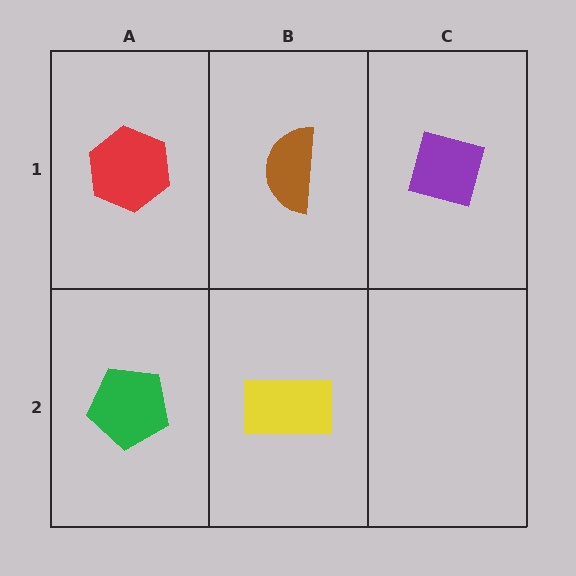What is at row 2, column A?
A green pentagon.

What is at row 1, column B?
A brown semicircle.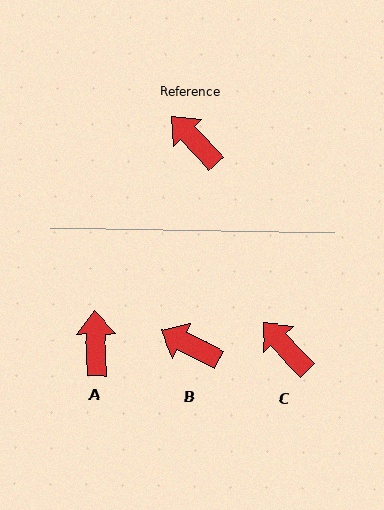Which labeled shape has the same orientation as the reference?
C.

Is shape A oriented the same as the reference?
No, it is off by about 41 degrees.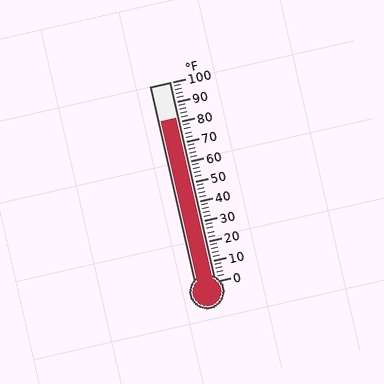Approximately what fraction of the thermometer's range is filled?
The thermometer is filled to approximately 80% of its range.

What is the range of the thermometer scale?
The thermometer scale ranges from 0°F to 100°F.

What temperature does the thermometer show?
The thermometer shows approximately 82°F.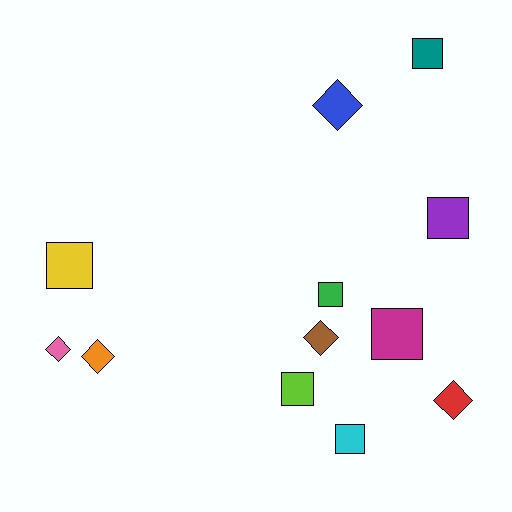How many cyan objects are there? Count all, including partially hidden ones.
There is 1 cyan object.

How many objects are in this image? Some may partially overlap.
There are 12 objects.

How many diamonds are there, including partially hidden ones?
There are 5 diamonds.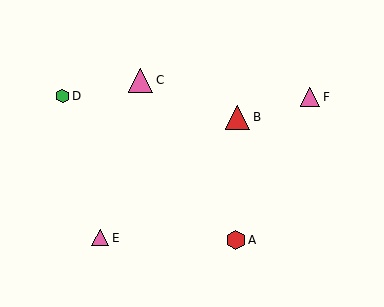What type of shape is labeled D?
Shape D is a green hexagon.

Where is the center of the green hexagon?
The center of the green hexagon is at (63, 96).